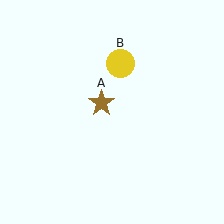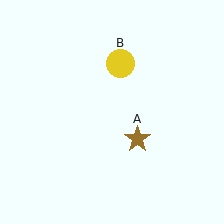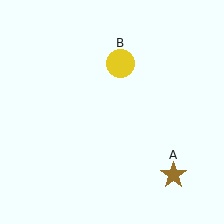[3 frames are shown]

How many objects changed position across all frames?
1 object changed position: brown star (object A).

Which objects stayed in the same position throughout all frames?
Yellow circle (object B) remained stationary.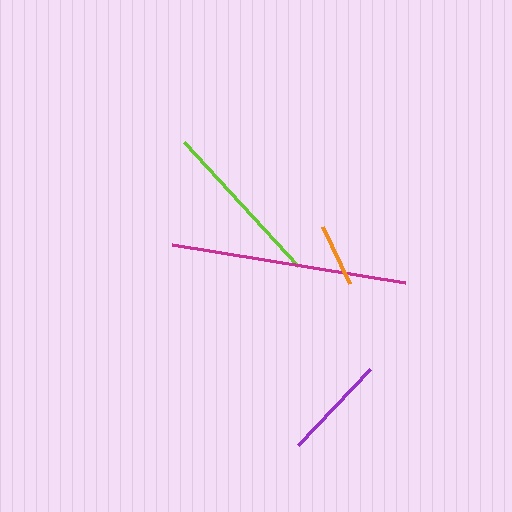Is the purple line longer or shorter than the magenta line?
The magenta line is longer than the purple line.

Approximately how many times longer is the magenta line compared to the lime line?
The magenta line is approximately 1.4 times the length of the lime line.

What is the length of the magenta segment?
The magenta segment is approximately 236 pixels long.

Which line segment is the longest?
The magenta line is the longest at approximately 236 pixels.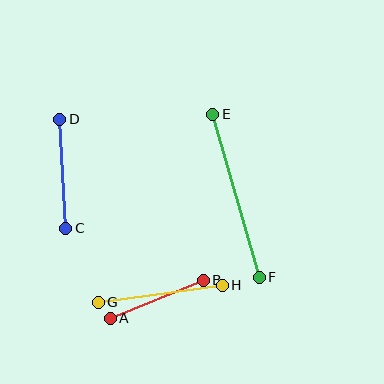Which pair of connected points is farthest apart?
Points E and F are farthest apart.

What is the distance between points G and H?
The distance is approximately 125 pixels.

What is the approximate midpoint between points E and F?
The midpoint is at approximately (236, 196) pixels.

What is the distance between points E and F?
The distance is approximately 170 pixels.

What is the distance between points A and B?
The distance is approximately 101 pixels.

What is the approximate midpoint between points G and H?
The midpoint is at approximately (160, 294) pixels.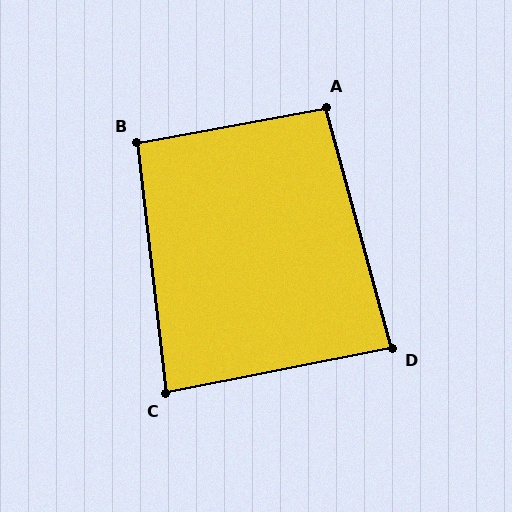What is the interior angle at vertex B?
Approximately 94 degrees (approximately right).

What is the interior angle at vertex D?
Approximately 86 degrees (approximately right).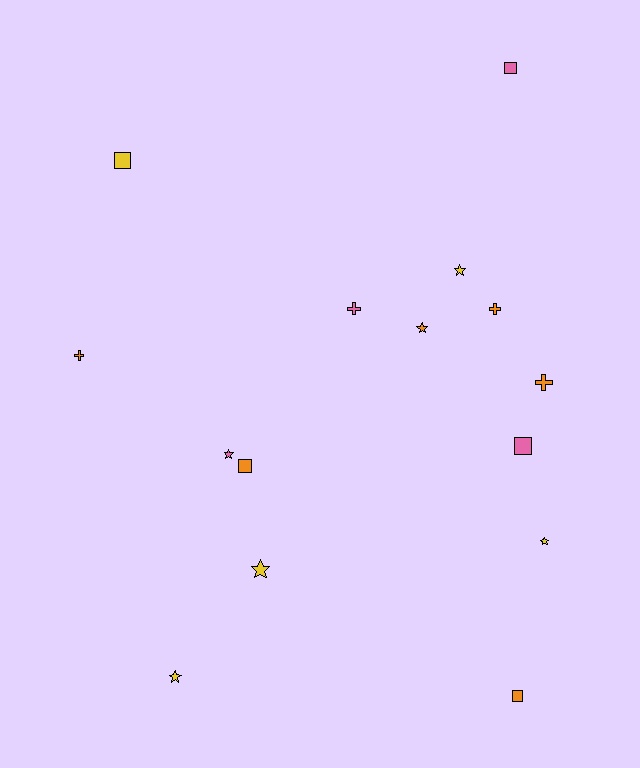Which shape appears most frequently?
Star, with 6 objects.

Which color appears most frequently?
Orange, with 6 objects.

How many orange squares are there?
There are 2 orange squares.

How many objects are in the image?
There are 15 objects.